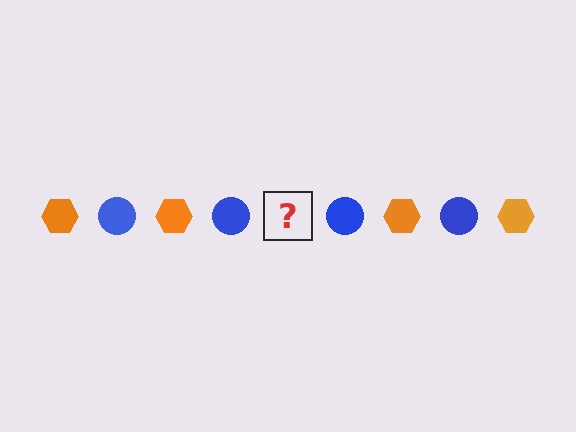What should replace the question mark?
The question mark should be replaced with an orange hexagon.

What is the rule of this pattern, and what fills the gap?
The rule is that the pattern alternates between orange hexagon and blue circle. The gap should be filled with an orange hexagon.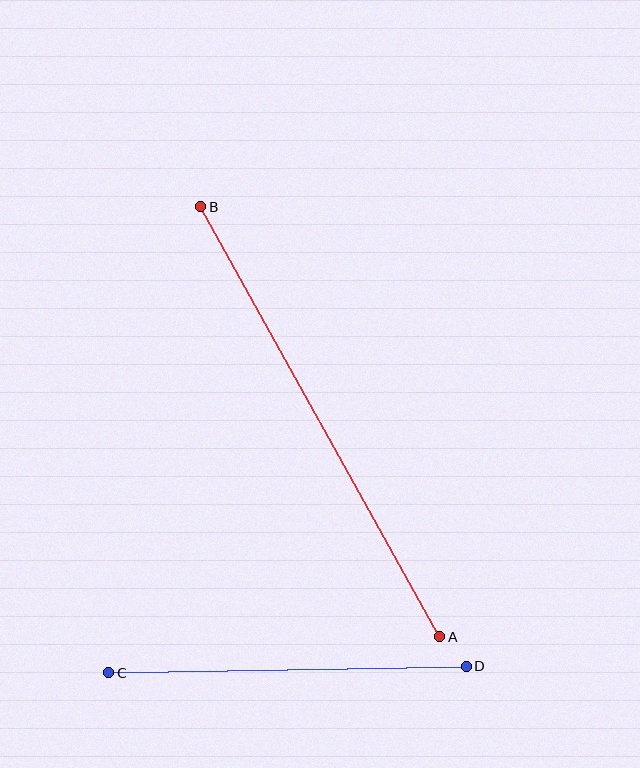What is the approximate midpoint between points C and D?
The midpoint is at approximately (288, 669) pixels.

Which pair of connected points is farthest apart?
Points A and B are farthest apart.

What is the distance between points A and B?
The distance is approximately 492 pixels.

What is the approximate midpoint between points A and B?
The midpoint is at approximately (320, 422) pixels.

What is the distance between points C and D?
The distance is approximately 357 pixels.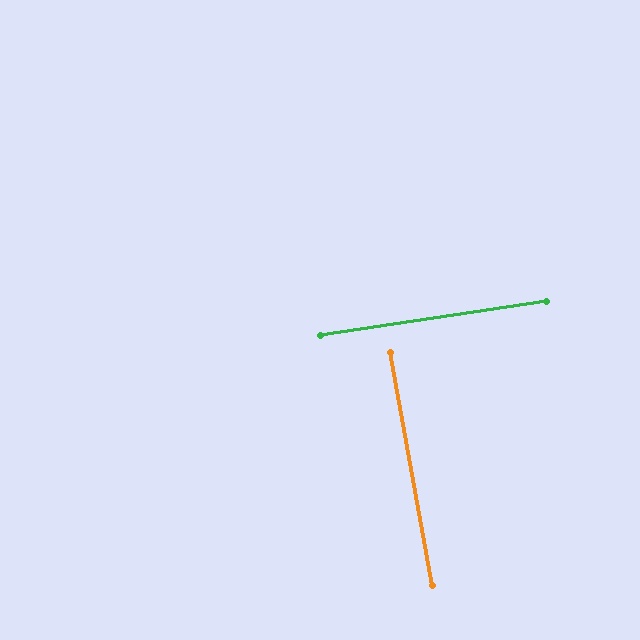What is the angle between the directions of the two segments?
Approximately 88 degrees.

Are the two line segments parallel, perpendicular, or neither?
Perpendicular — they meet at approximately 88°.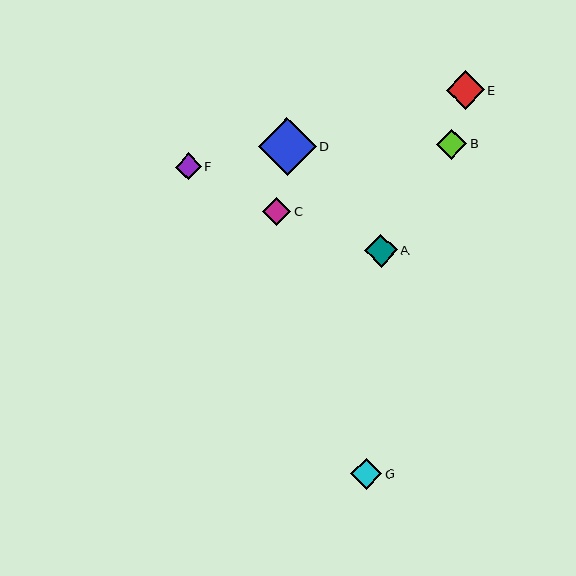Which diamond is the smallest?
Diamond F is the smallest with a size of approximately 26 pixels.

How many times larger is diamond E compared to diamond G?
Diamond E is approximately 1.2 times the size of diamond G.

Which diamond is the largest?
Diamond D is the largest with a size of approximately 57 pixels.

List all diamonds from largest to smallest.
From largest to smallest: D, E, A, G, B, C, F.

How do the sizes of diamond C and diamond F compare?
Diamond C and diamond F are approximately the same size.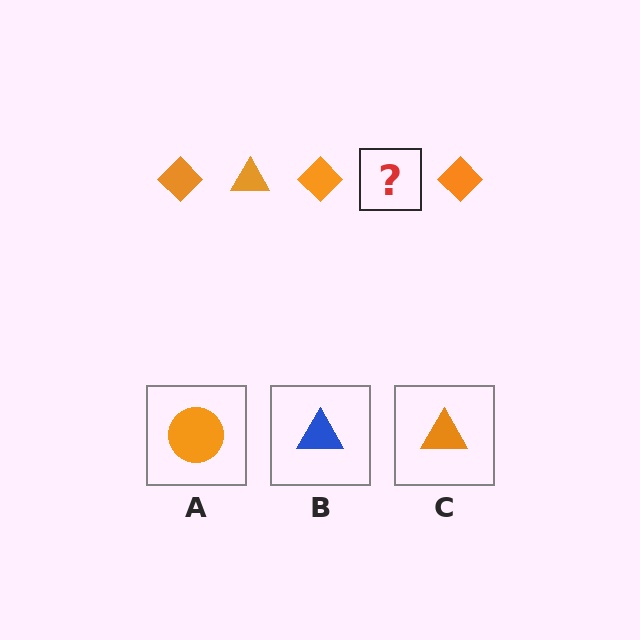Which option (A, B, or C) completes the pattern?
C.